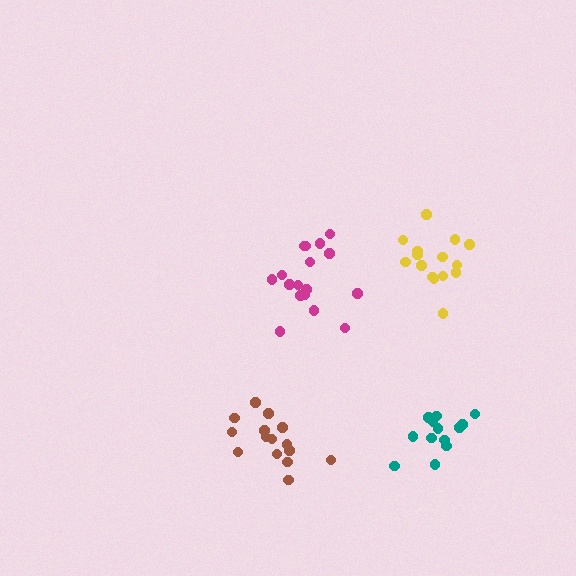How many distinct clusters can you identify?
There are 4 distinct clusters.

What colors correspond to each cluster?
The clusters are colored: teal, brown, yellow, magenta.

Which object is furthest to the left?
The brown cluster is leftmost.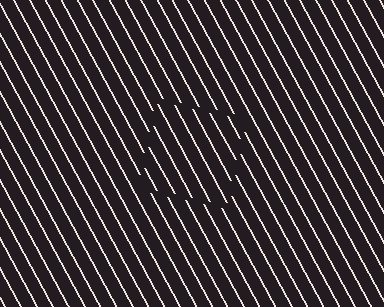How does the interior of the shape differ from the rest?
The interior of the shape contains the same grating, shifted by half a period — the contour is defined by the phase discontinuity where line-ends from the inner and outer gratings abut.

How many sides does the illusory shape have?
4 sides — the line-ends trace a square.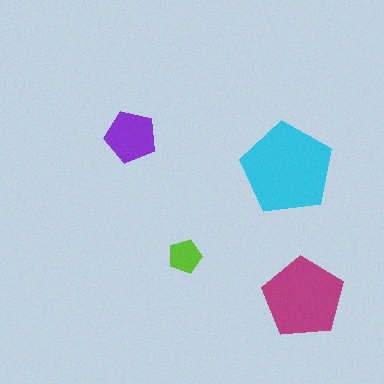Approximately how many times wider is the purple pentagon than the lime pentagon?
About 1.5 times wider.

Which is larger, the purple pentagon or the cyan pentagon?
The cyan one.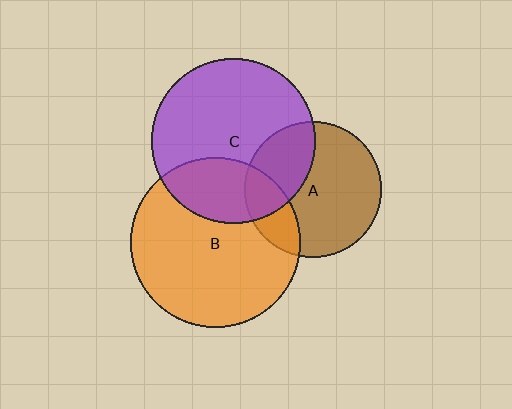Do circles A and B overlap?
Yes.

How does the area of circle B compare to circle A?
Approximately 1.5 times.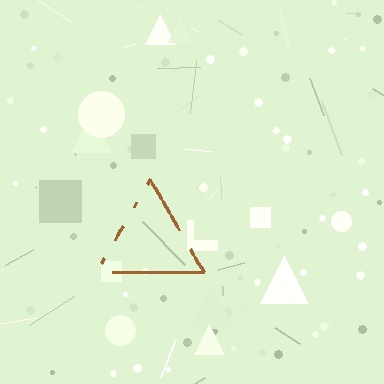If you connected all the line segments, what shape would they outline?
They would outline a triangle.